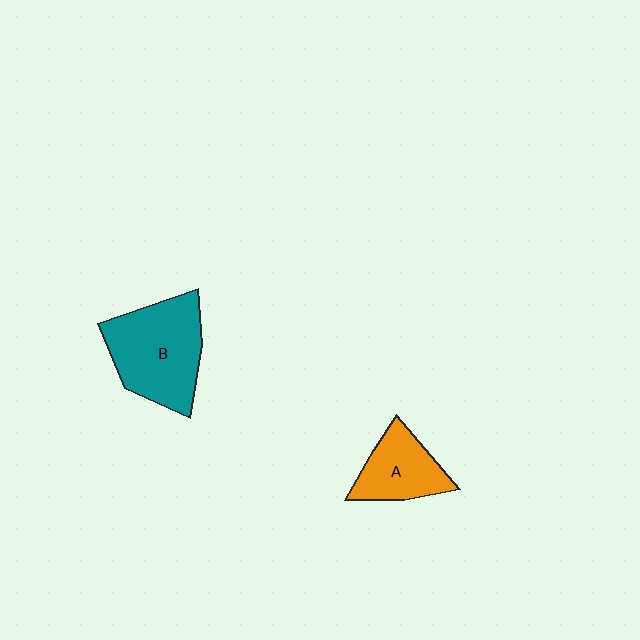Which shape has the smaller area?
Shape A (orange).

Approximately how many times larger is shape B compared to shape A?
Approximately 1.7 times.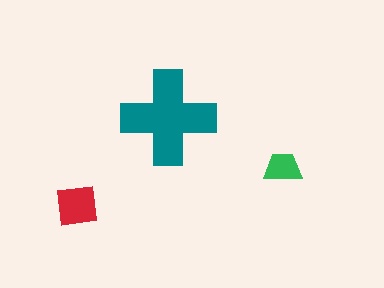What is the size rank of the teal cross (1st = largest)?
1st.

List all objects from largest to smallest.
The teal cross, the red square, the green trapezoid.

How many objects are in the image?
There are 3 objects in the image.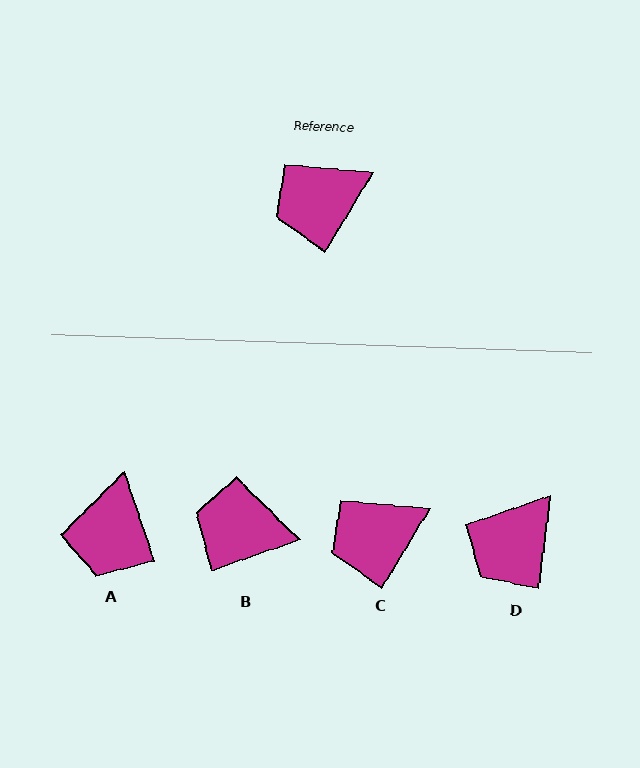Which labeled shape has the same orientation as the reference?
C.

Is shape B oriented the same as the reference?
No, it is off by about 40 degrees.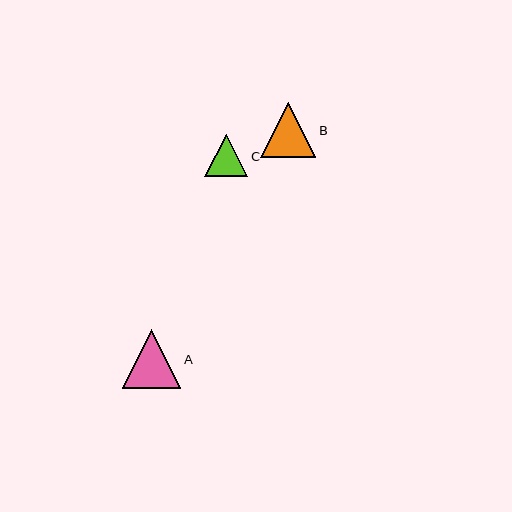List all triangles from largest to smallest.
From largest to smallest: A, B, C.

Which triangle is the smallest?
Triangle C is the smallest with a size of approximately 43 pixels.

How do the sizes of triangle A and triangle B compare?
Triangle A and triangle B are approximately the same size.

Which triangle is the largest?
Triangle A is the largest with a size of approximately 59 pixels.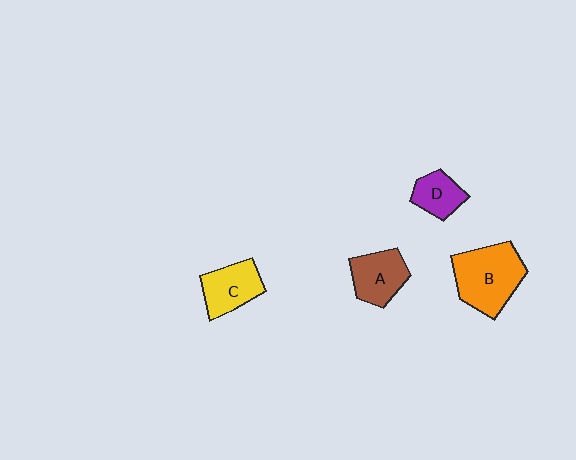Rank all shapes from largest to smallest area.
From largest to smallest: B (orange), A (brown), C (yellow), D (purple).